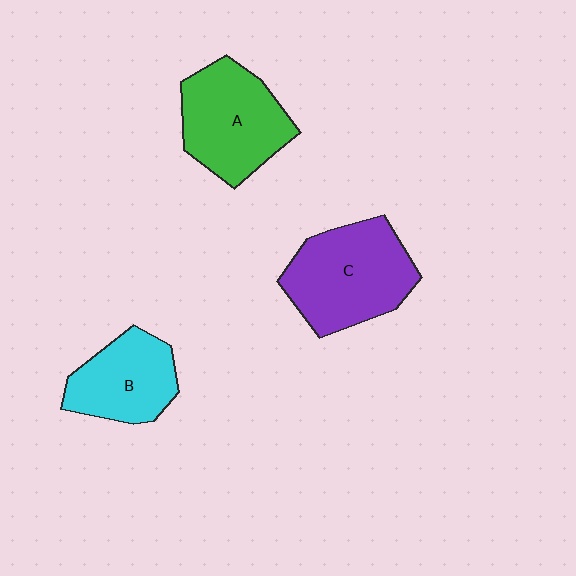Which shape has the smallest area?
Shape B (cyan).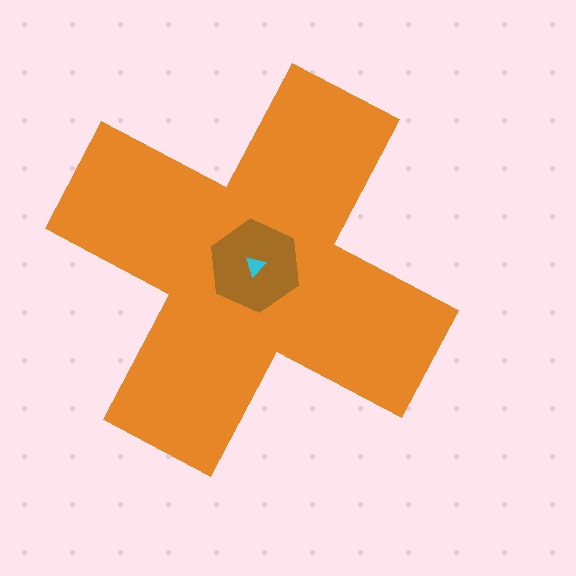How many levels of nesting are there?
3.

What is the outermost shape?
The orange cross.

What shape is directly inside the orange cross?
The brown hexagon.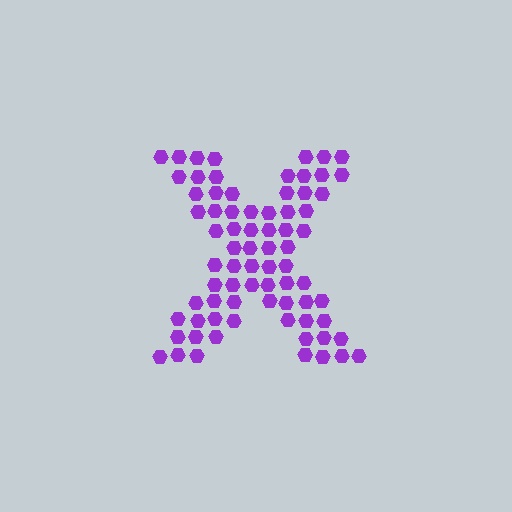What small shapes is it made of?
It is made of small hexagons.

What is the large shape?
The large shape is the letter X.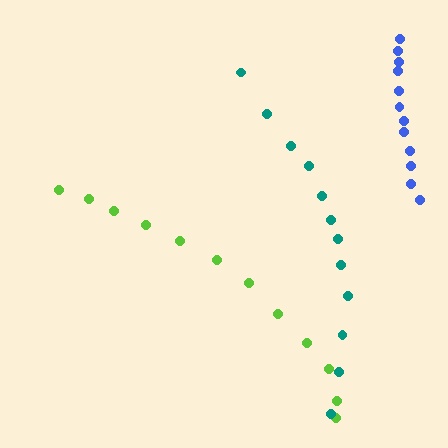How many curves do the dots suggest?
There are 3 distinct paths.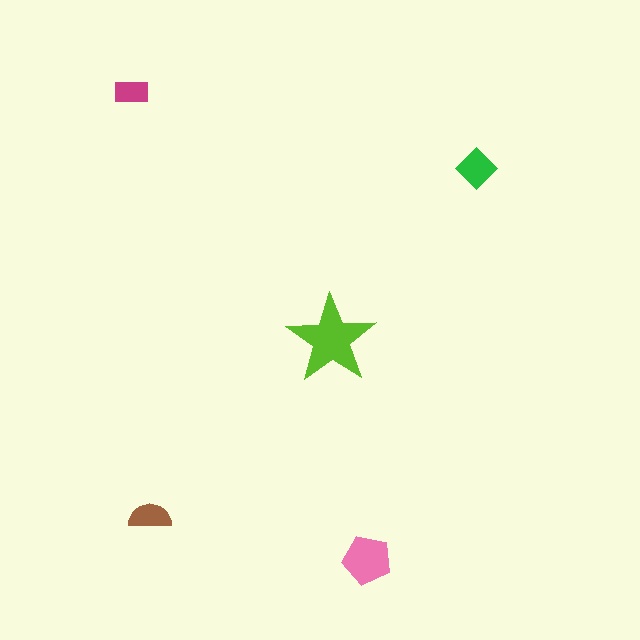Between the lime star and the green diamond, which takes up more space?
The lime star.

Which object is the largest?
The lime star.